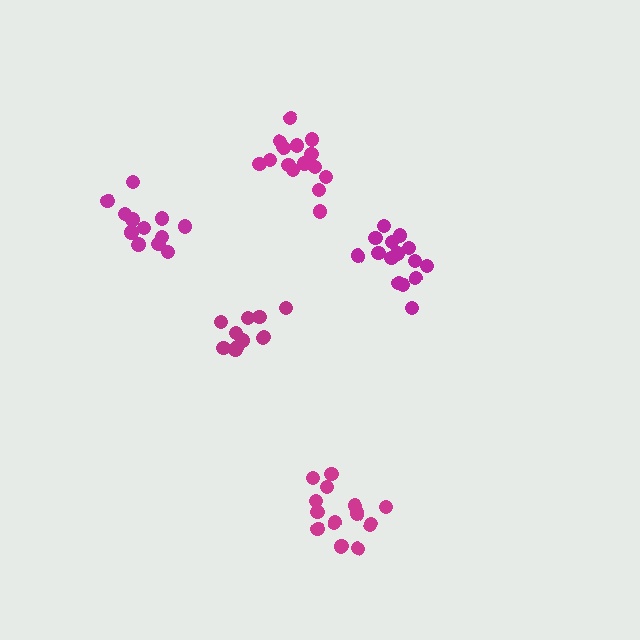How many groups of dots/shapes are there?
There are 5 groups.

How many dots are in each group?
Group 1: 11 dots, Group 2: 15 dots, Group 3: 15 dots, Group 4: 15 dots, Group 5: 13 dots (69 total).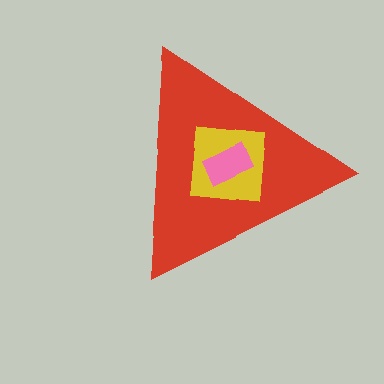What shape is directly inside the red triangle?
The yellow square.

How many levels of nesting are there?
3.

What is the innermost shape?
The pink rectangle.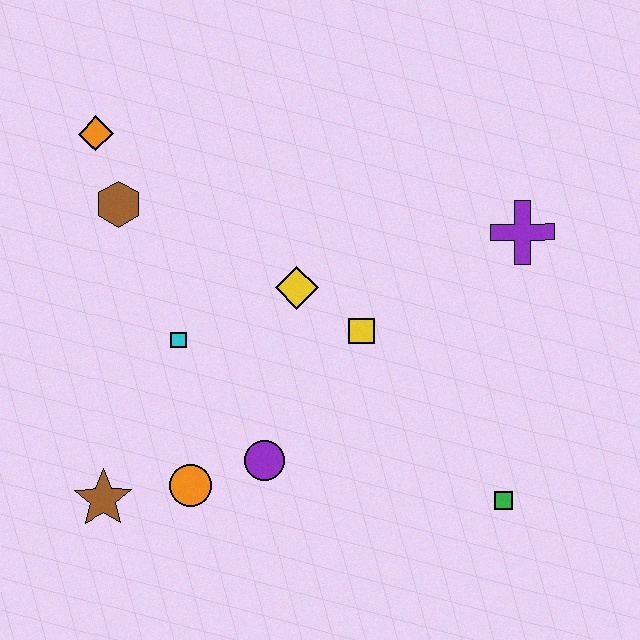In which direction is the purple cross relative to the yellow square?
The purple cross is to the right of the yellow square.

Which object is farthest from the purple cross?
The brown star is farthest from the purple cross.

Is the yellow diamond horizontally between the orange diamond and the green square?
Yes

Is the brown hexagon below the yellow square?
No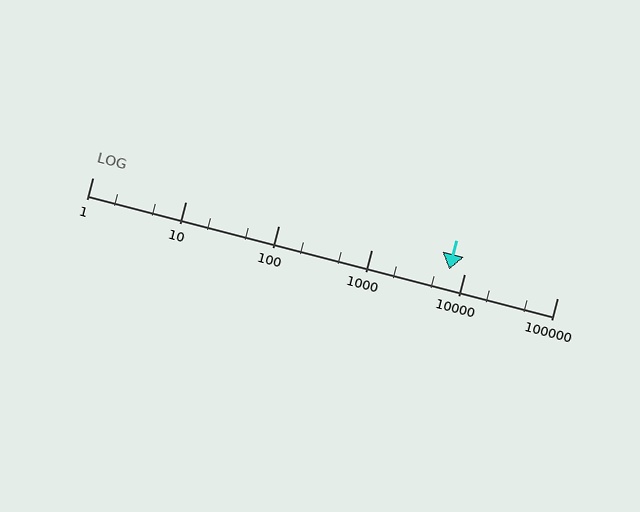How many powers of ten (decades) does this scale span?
The scale spans 5 decades, from 1 to 100000.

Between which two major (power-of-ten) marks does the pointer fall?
The pointer is between 1000 and 10000.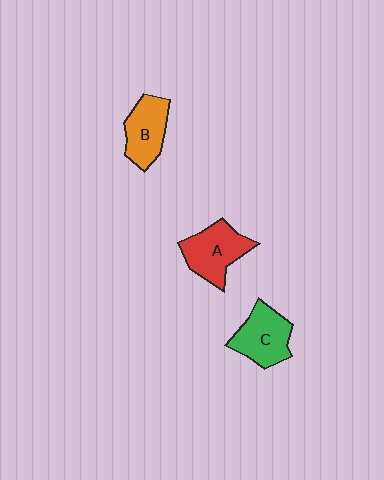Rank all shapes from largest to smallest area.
From largest to smallest: A (red), C (green), B (orange).